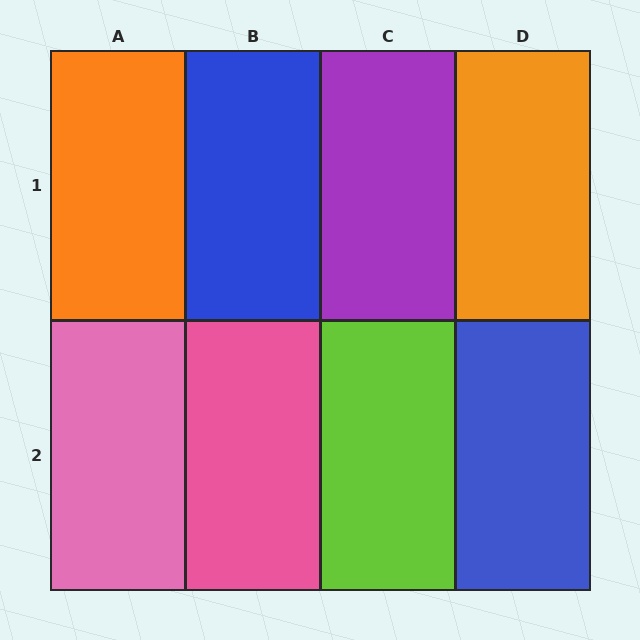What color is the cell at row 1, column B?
Blue.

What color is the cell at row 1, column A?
Orange.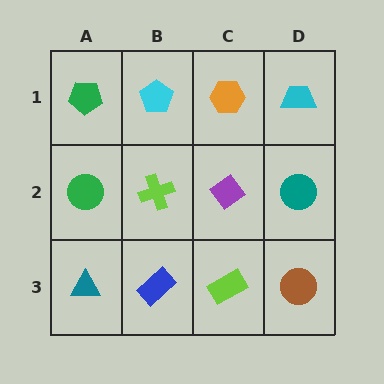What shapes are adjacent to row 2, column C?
An orange hexagon (row 1, column C), a lime rectangle (row 3, column C), a lime cross (row 2, column B), a teal circle (row 2, column D).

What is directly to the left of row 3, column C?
A blue rectangle.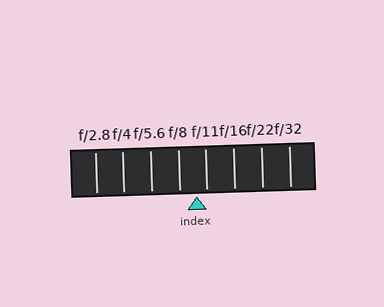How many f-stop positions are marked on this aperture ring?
There are 8 f-stop positions marked.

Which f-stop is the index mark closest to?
The index mark is closest to f/11.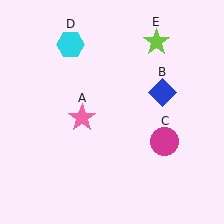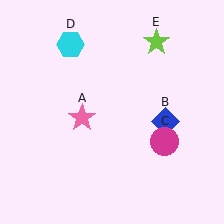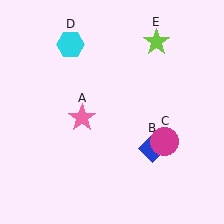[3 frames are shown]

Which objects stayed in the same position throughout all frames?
Pink star (object A) and magenta circle (object C) and cyan hexagon (object D) and lime star (object E) remained stationary.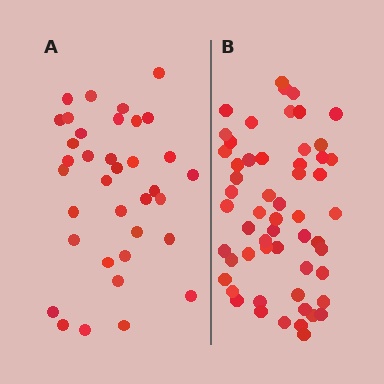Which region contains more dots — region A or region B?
Region B (the right region) has more dots.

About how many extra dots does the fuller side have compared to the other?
Region B has approximately 20 more dots than region A.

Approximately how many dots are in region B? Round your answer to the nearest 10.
About 60 dots. (The exact count is 56, which rounds to 60.)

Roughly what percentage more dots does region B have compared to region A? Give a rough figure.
About 55% more.